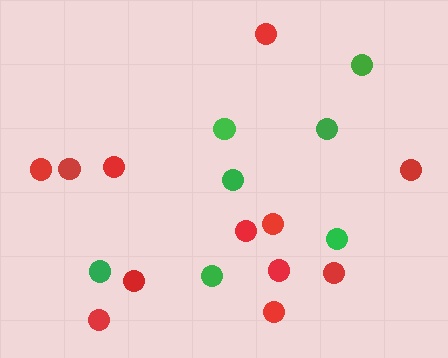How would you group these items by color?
There are 2 groups: one group of red circles (12) and one group of green circles (7).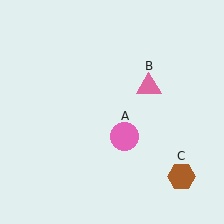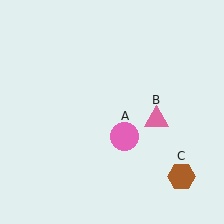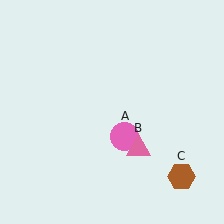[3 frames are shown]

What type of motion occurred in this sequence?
The pink triangle (object B) rotated clockwise around the center of the scene.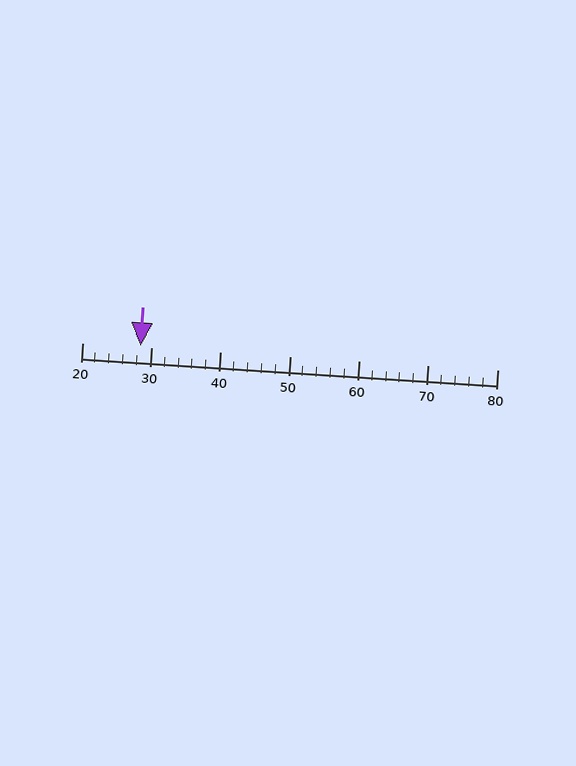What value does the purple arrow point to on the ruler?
The purple arrow points to approximately 28.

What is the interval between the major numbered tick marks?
The major tick marks are spaced 10 units apart.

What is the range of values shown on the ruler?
The ruler shows values from 20 to 80.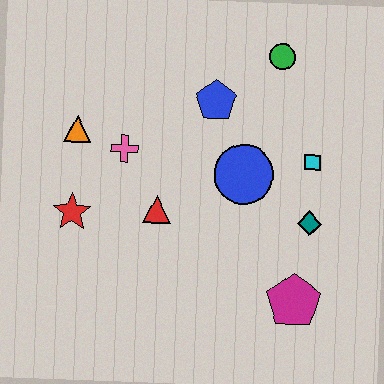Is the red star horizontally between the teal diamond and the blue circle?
No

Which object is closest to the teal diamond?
The cyan square is closest to the teal diamond.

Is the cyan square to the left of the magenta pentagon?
No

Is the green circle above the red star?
Yes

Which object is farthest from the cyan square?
The red star is farthest from the cyan square.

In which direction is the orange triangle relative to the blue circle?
The orange triangle is to the left of the blue circle.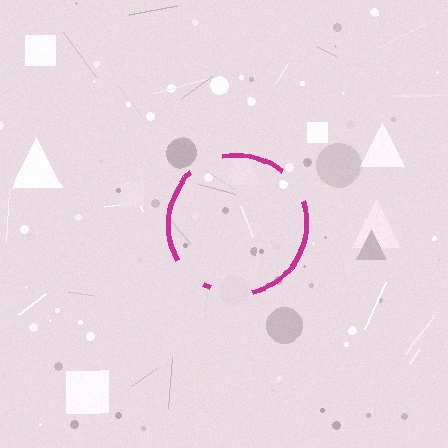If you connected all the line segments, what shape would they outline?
They would outline a circle.